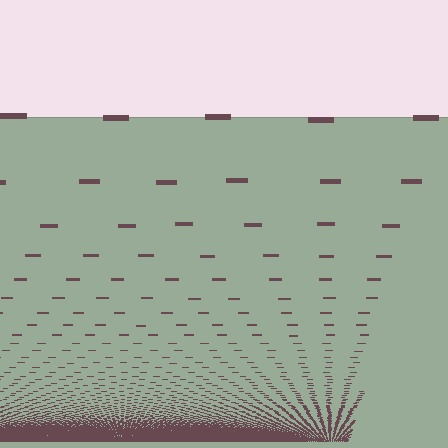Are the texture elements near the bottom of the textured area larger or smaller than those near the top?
Smaller. The gradient is inverted — elements near the bottom are smaller and denser.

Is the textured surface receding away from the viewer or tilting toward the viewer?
The surface appears to tilt toward the viewer. Texture elements get larger and sparser toward the top.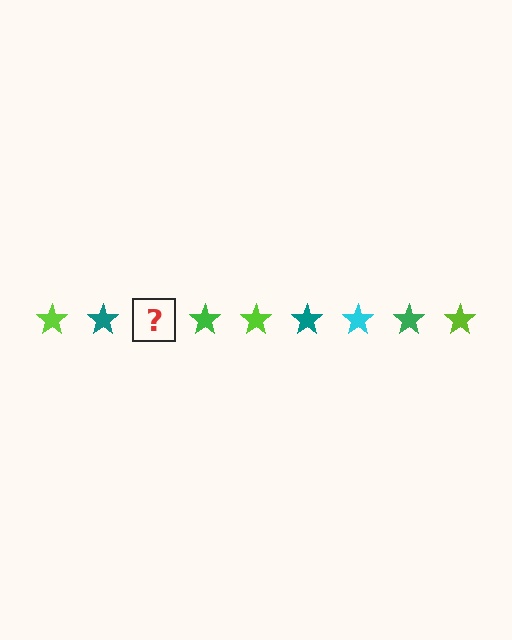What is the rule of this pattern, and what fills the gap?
The rule is that the pattern cycles through lime, teal, cyan, green stars. The gap should be filled with a cyan star.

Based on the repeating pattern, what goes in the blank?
The blank should be a cyan star.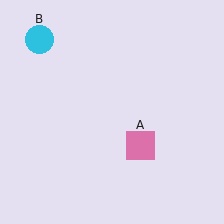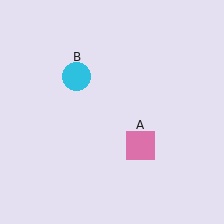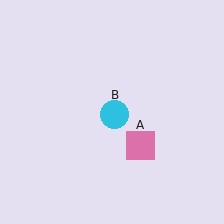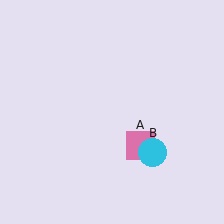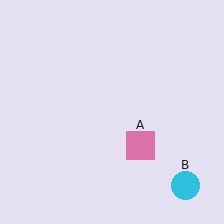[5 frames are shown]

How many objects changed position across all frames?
1 object changed position: cyan circle (object B).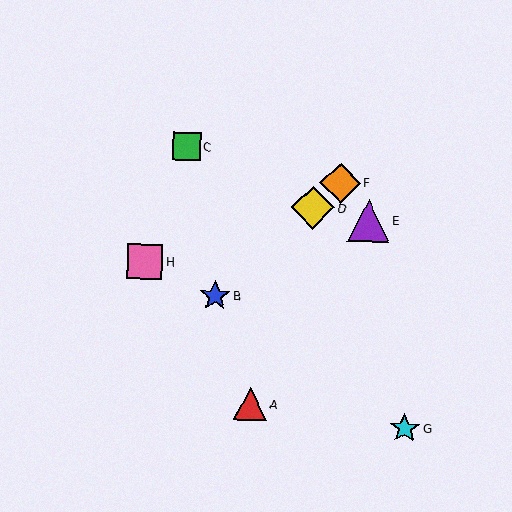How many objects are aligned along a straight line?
3 objects (B, D, F) are aligned along a straight line.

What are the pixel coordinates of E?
Object E is at (368, 221).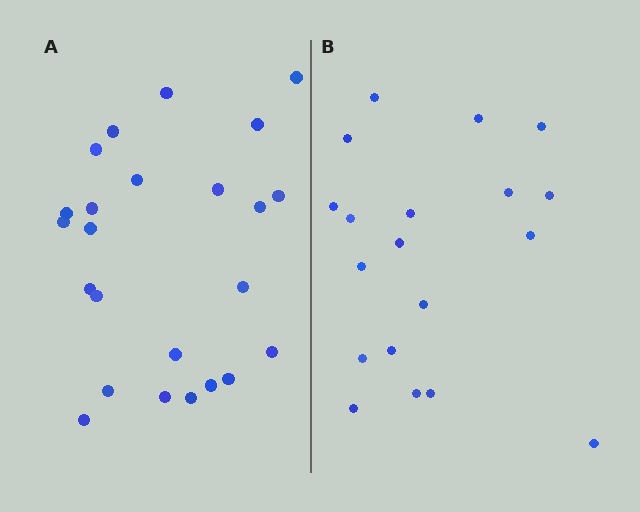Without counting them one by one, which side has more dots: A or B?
Region A (the left region) has more dots.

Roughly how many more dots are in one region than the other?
Region A has about 5 more dots than region B.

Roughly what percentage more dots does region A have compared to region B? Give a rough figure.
About 25% more.